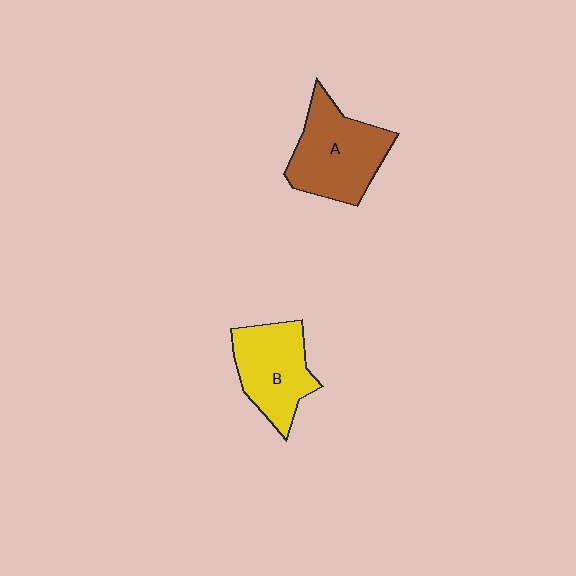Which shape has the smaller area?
Shape B (yellow).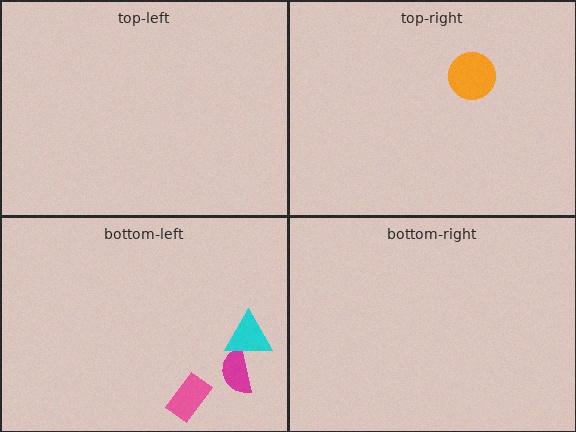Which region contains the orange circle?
The top-right region.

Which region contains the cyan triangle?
The bottom-left region.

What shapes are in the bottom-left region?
The magenta semicircle, the cyan triangle, the pink rectangle.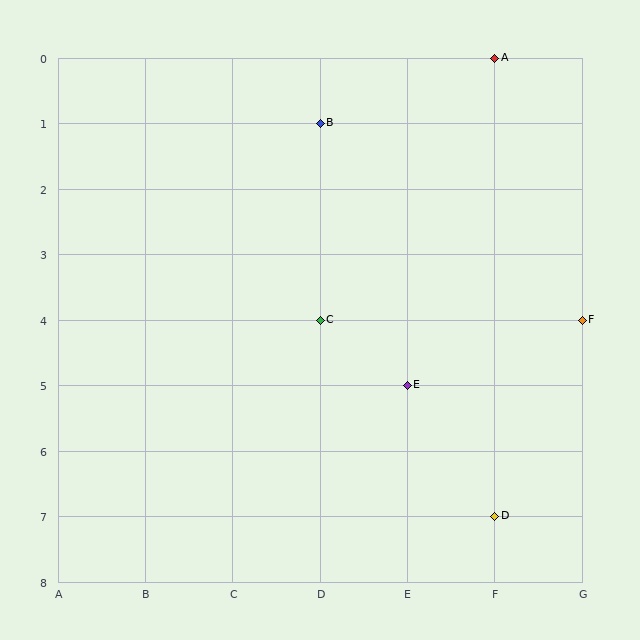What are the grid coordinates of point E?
Point E is at grid coordinates (E, 5).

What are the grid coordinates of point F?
Point F is at grid coordinates (G, 4).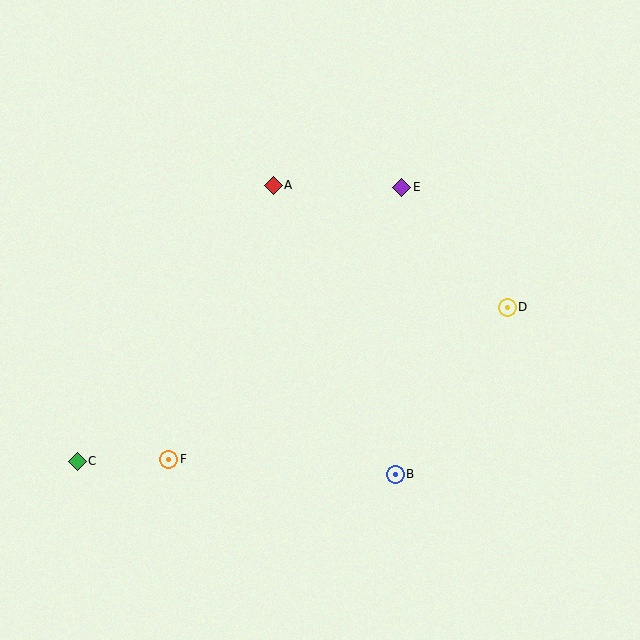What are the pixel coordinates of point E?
Point E is at (402, 187).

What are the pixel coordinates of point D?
Point D is at (507, 307).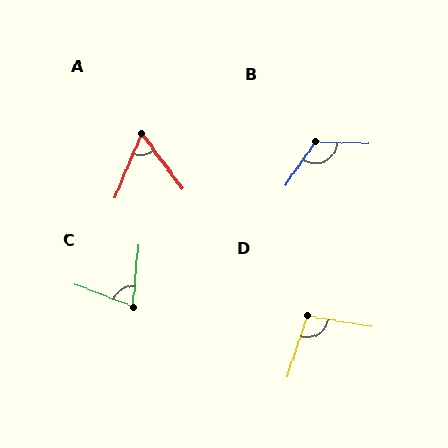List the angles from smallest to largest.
A (59°), C (75°), D (100°), B (125°).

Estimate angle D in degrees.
Approximately 100 degrees.